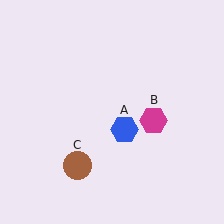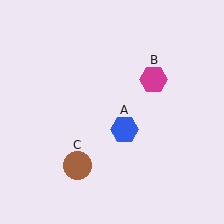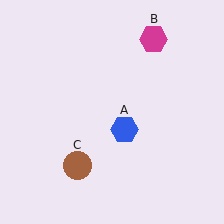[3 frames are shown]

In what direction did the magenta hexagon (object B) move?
The magenta hexagon (object B) moved up.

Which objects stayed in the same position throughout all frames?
Blue hexagon (object A) and brown circle (object C) remained stationary.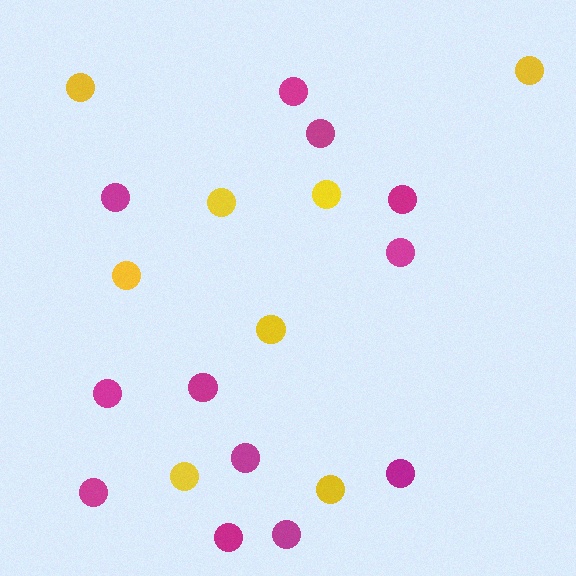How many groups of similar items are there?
There are 2 groups: one group of yellow circles (8) and one group of magenta circles (12).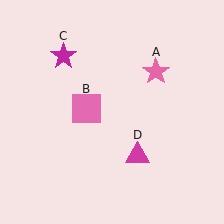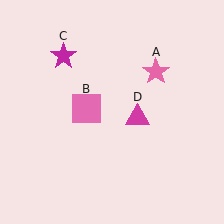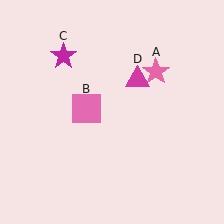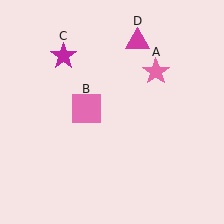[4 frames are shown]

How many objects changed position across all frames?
1 object changed position: magenta triangle (object D).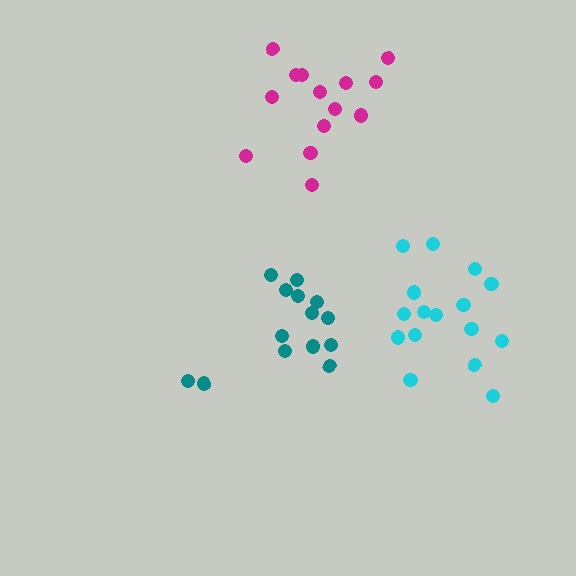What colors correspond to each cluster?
The clusters are colored: teal, cyan, magenta.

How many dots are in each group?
Group 1: 14 dots, Group 2: 16 dots, Group 3: 14 dots (44 total).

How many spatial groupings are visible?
There are 3 spatial groupings.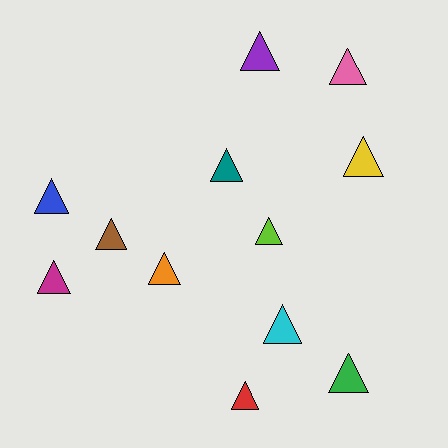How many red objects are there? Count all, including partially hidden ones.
There is 1 red object.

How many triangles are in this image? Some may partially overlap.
There are 12 triangles.